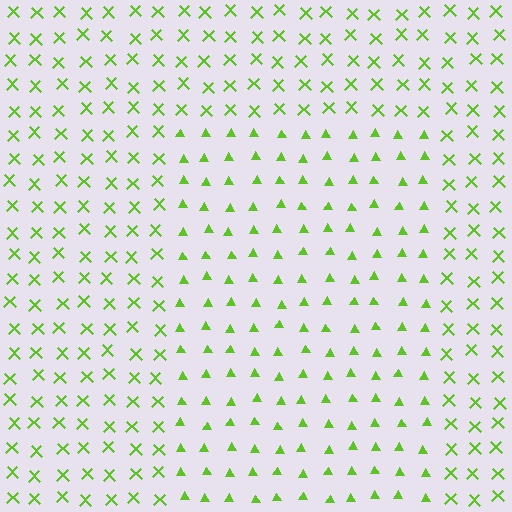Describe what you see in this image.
The image is filled with small lime elements arranged in a uniform grid. A rectangle-shaped region contains triangles, while the surrounding area contains X marks. The boundary is defined purely by the change in element shape.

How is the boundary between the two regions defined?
The boundary is defined by a change in element shape: triangles inside vs. X marks outside. All elements share the same color and spacing.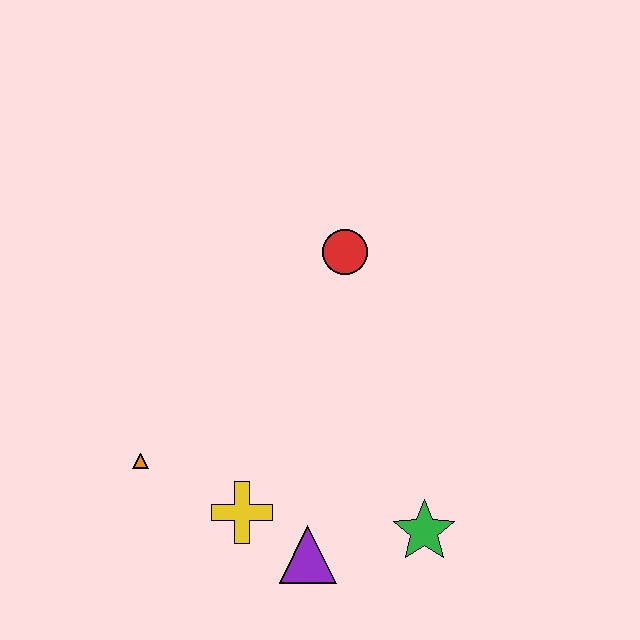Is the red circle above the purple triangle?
Yes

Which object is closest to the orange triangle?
The yellow cross is closest to the orange triangle.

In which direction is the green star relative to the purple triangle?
The green star is to the right of the purple triangle.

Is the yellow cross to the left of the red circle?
Yes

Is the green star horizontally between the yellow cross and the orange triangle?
No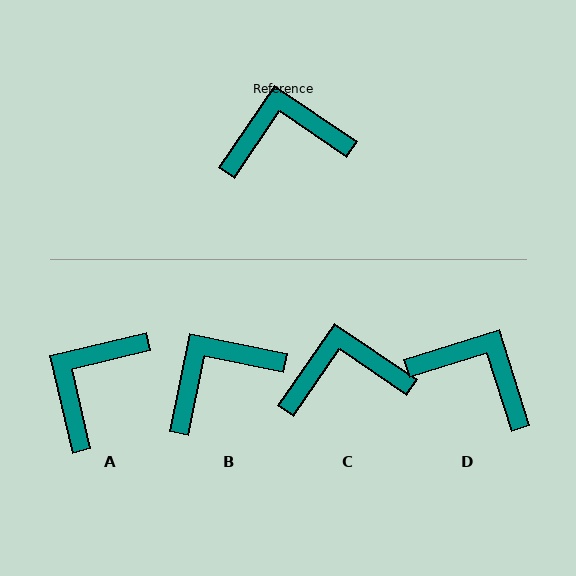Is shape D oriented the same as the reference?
No, it is off by about 39 degrees.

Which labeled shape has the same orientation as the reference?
C.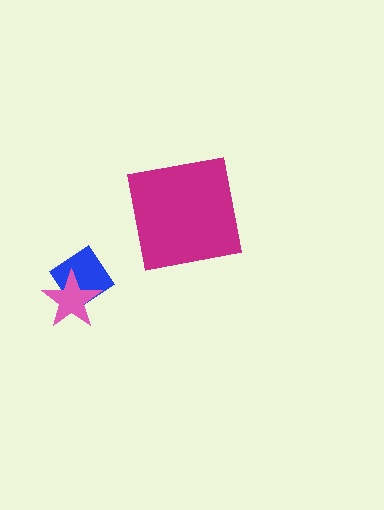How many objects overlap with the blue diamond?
1 object overlaps with the blue diamond.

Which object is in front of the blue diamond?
The pink star is in front of the blue diamond.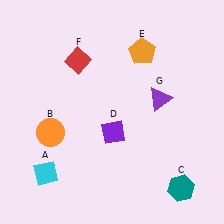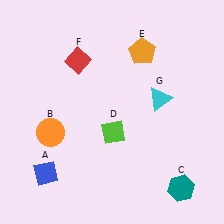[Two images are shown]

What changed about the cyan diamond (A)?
In Image 1, A is cyan. In Image 2, it changed to blue.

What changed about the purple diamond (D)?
In Image 1, D is purple. In Image 2, it changed to lime.